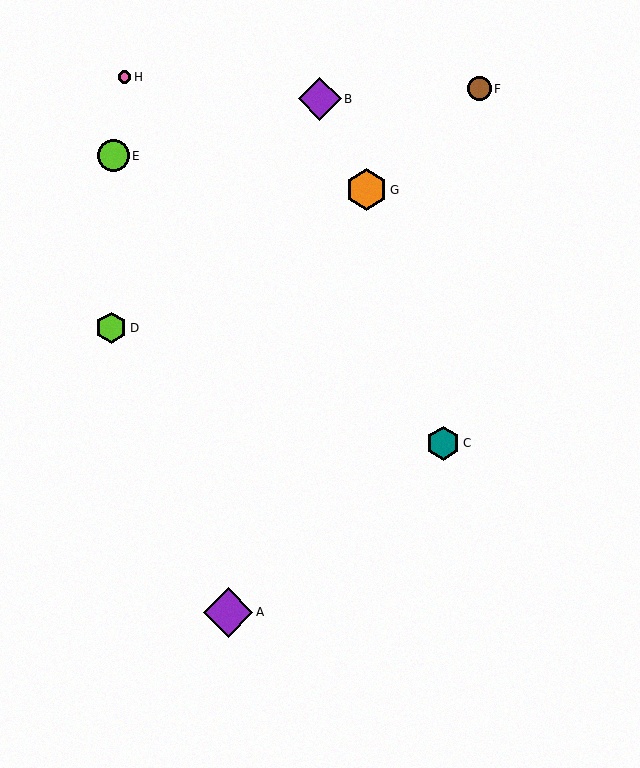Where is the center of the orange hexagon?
The center of the orange hexagon is at (366, 190).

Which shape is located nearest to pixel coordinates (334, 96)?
The purple diamond (labeled B) at (320, 99) is nearest to that location.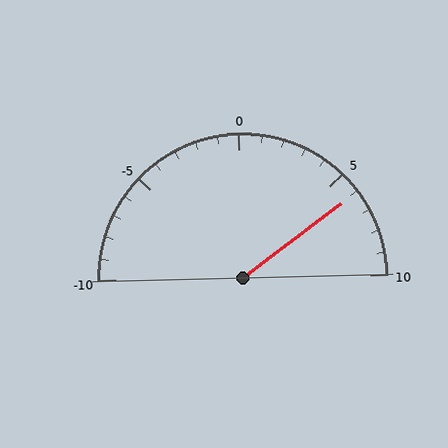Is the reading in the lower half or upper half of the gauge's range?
The reading is in the upper half of the range (-10 to 10).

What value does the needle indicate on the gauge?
The needle indicates approximately 6.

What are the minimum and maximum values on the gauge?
The gauge ranges from -10 to 10.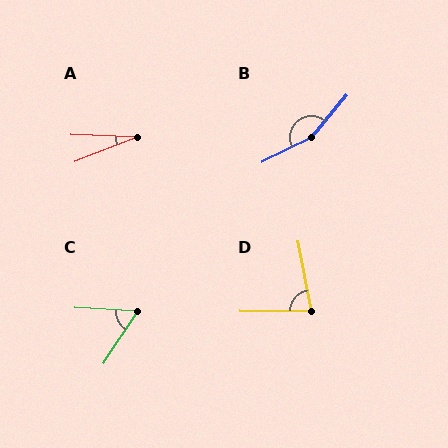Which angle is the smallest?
A, at approximately 24 degrees.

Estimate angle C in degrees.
Approximately 60 degrees.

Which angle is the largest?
B, at approximately 156 degrees.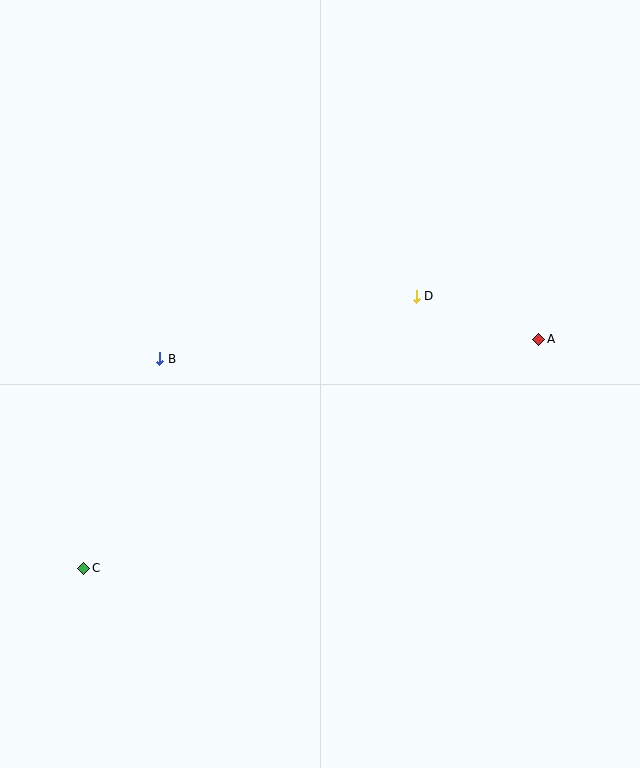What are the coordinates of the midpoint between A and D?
The midpoint between A and D is at (478, 318).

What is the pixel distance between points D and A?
The distance between D and A is 130 pixels.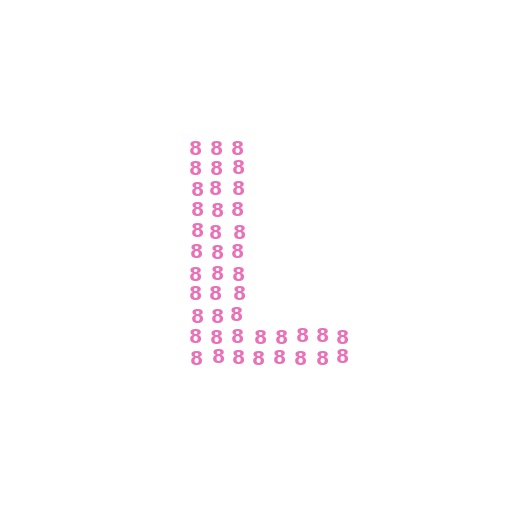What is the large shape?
The large shape is the letter L.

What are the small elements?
The small elements are digit 8's.